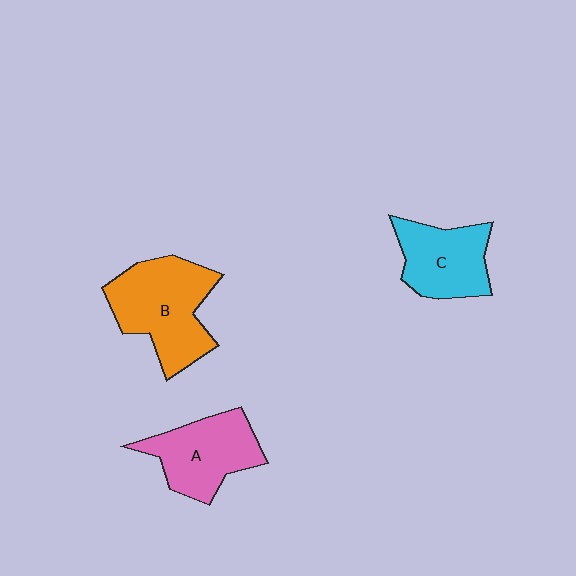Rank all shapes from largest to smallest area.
From largest to smallest: B (orange), A (pink), C (cyan).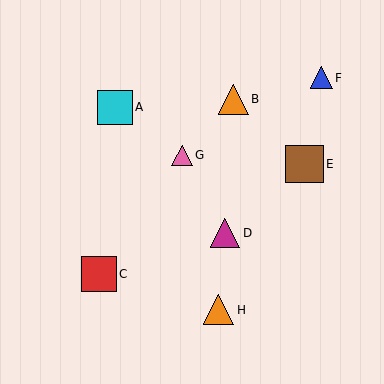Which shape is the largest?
The brown square (labeled E) is the largest.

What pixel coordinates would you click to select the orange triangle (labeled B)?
Click at (233, 99) to select the orange triangle B.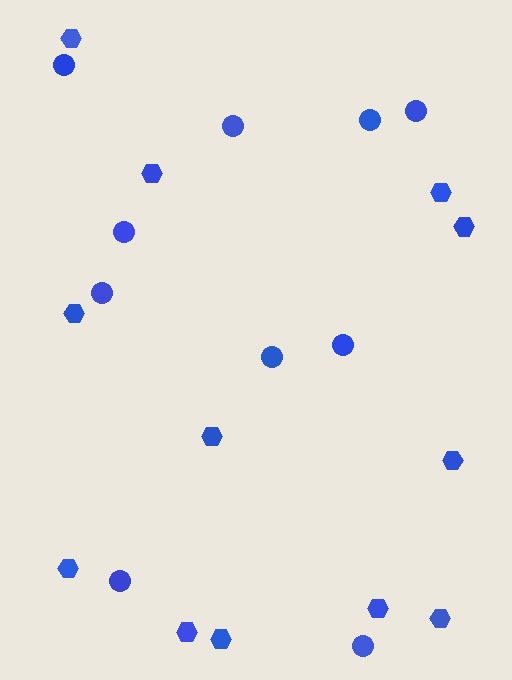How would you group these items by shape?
There are 2 groups: one group of hexagons (12) and one group of circles (10).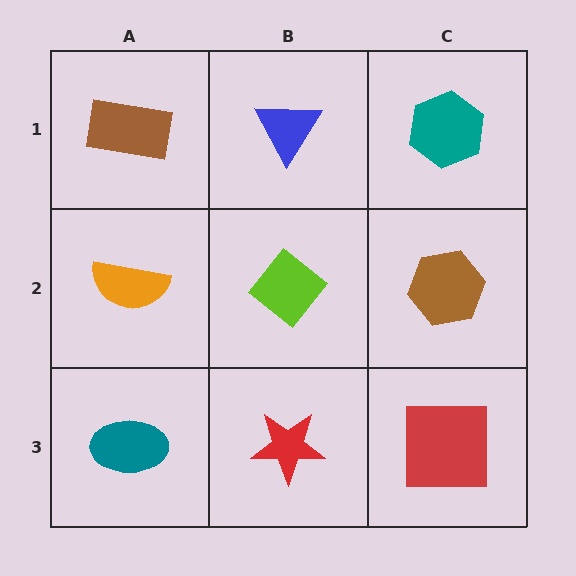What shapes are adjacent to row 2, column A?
A brown rectangle (row 1, column A), a teal ellipse (row 3, column A), a lime diamond (row 2, column B).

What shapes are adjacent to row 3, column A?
An orange semicircle (row 2, column A), a red star (row 3, column B).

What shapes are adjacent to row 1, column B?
A lime diamond (row 2, column B), a brown rectangle (row 1, column A), a teal hexagon (row 1, column C).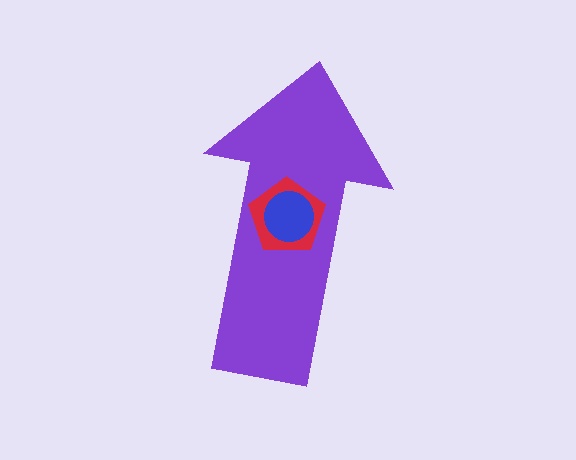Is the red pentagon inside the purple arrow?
Yes.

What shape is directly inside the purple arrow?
The red pentagon.